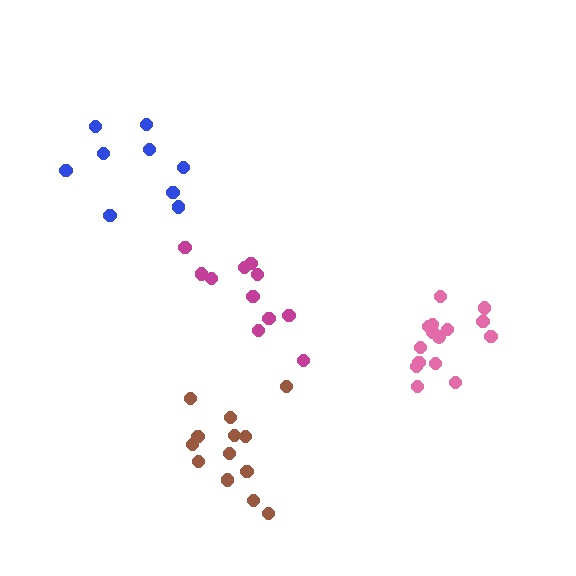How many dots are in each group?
Group 1: 9 dots, Group 2: 13 dots, Group 3: 11 dots, Group 4: 15 dots (48 total).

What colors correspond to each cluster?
The clusters are colored: blue, brown, magenta, pink.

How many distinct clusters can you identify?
There are 4 distinct clusters.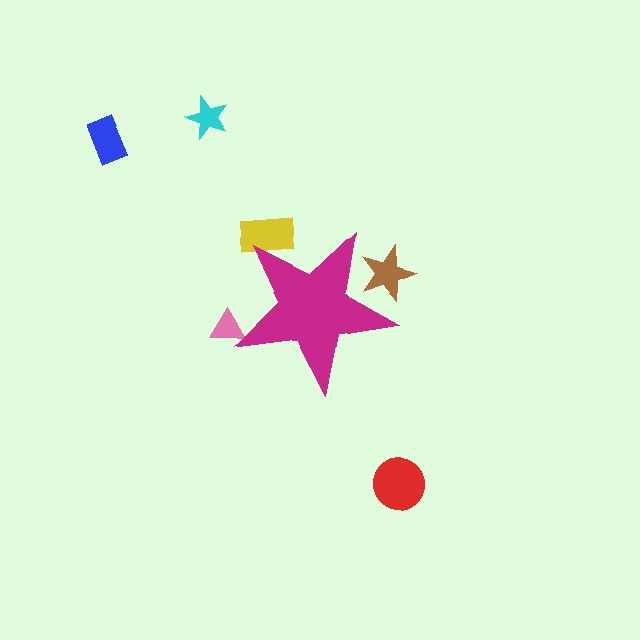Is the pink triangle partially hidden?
Yes, the pink triangle is partially hidden behind the magenta star.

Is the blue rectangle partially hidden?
No, the blue rectangle is fully visible.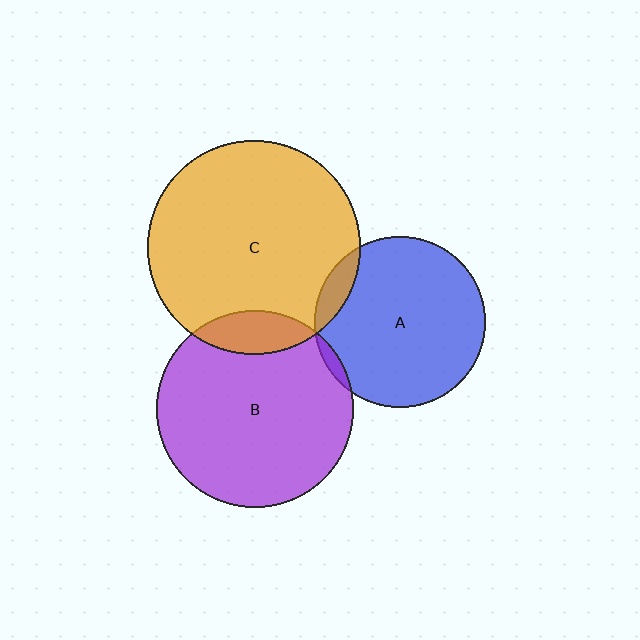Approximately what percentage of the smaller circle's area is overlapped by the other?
Approximately 5%.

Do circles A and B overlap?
Yes.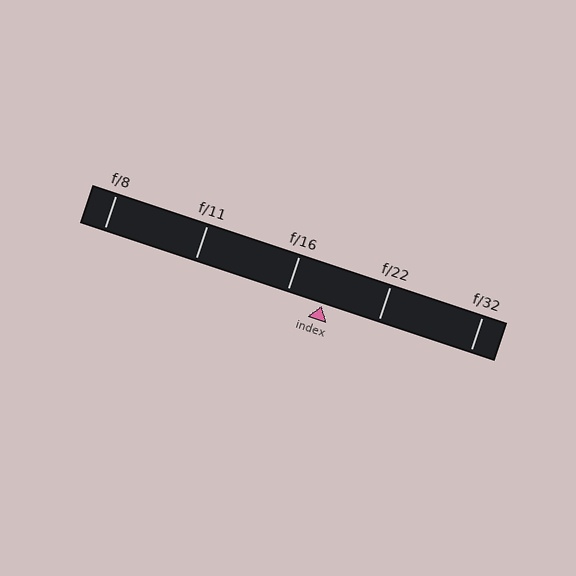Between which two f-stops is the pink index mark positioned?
The index mark is between f/16 and f/22.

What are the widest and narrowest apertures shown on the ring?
The widest aperture shown is f/8 and the narrowest is f/32.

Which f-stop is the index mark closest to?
The index mark is closest to f/16.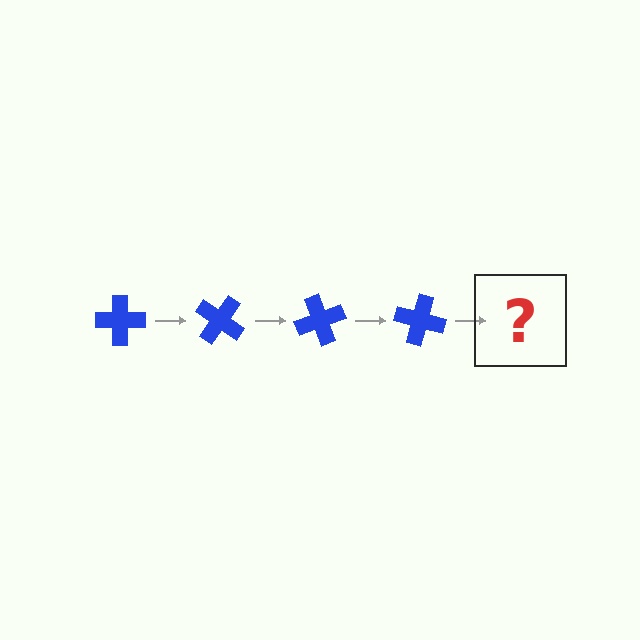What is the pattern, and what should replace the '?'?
The pattern is that the cross rotates 35 degrees each step. The '?' should be a blue cross rotated 140 degrees.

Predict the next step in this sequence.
The next step is a blue cross rotated 140 degrees.